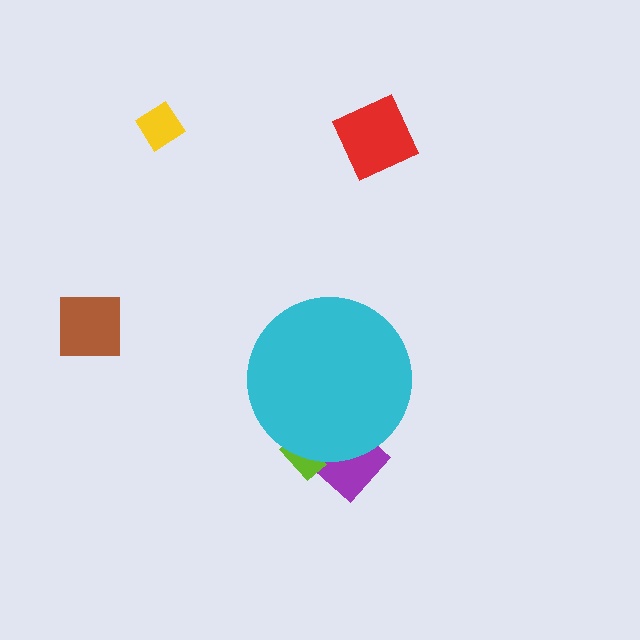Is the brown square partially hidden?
No, the brown square is fully visible.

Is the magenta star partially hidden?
Yes, the magenta star is partially hidden behind the cyan circle.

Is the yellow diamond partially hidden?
No, the yellow diamond is fully visible.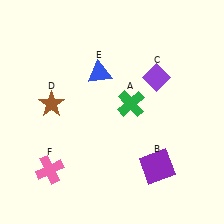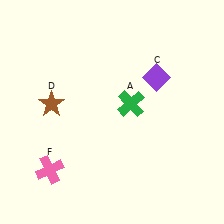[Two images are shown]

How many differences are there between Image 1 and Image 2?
There are 2 differences between the two images.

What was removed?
The blue triangle (E), the purple square (B) were removed in Image 2.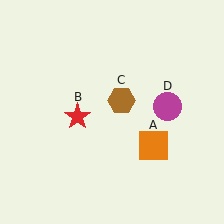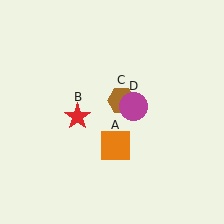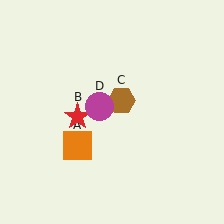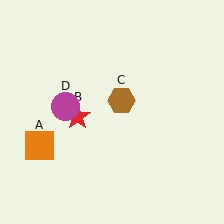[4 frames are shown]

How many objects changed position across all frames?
2 objects changed position: orange square (object A), magenta circle (object D).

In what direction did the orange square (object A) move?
The orange square (object A) moved left.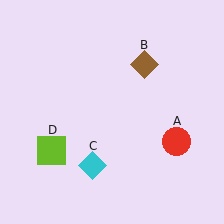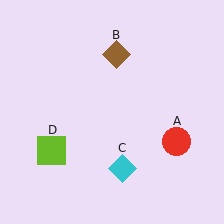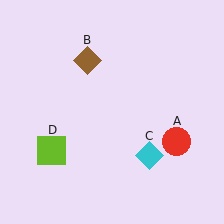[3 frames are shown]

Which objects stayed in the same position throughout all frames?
Red circle (object A) and lime square (object D) remained stationary.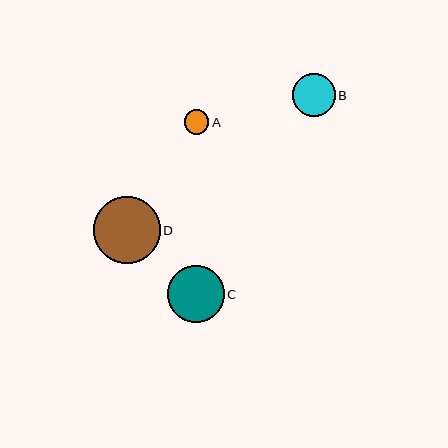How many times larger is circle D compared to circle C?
Circle D is approximately 1.2 times the size of circle C.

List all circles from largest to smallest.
From largest to smallest: D, C, B, A.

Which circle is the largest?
Circle D is the largest with a size of approximately 67 pixels.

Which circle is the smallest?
Circle A is the smallest with a size of approximately 24 pixels.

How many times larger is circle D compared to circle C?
Circle D is approximately 1.2 times the size of circle C.